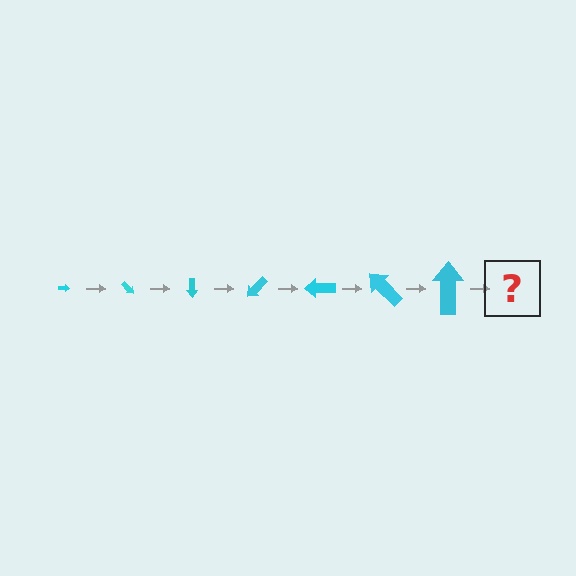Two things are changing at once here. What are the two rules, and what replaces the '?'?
The two rules are that the arrow grows larger each step and it rotates 45 degrees each step. The '?' should be an arrow, larger than the previous one and rotated 315 degrees from the start.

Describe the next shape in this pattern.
It should be an arrow, larger than the previous one and rotated 315 degrees from the start.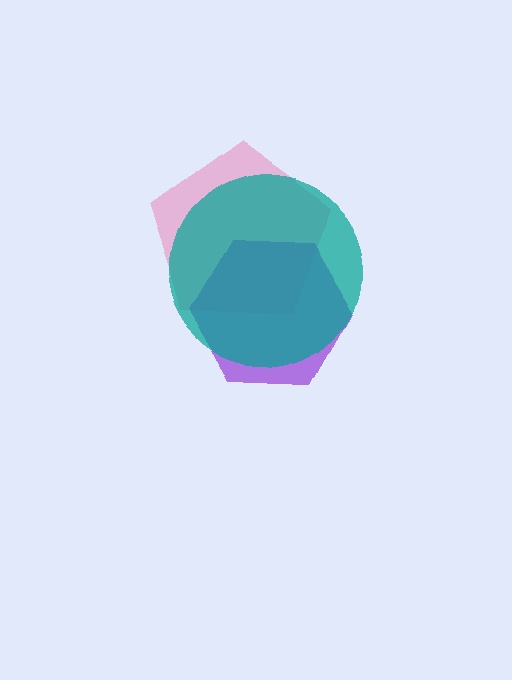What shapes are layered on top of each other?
The layered shapes are: a pink pentagon, a purple hexagon, a teal circle.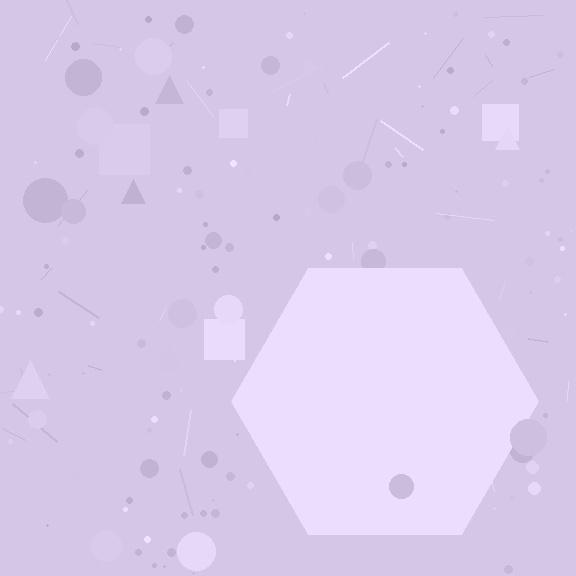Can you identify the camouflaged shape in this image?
The camouflaged shape is a hexagon.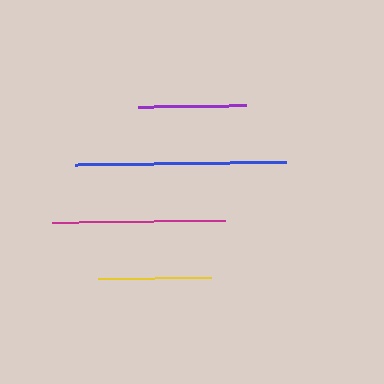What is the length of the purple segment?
The purple segment is approximately 108 pixels long.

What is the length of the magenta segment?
The magenta segment is approximately 173 pixels long.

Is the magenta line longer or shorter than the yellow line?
The magenta line is longer than the yellow line.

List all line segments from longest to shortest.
From longest to shortest: blue, magenta, yellow, purple.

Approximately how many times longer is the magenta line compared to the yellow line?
The magenta line is approximately 1.5 times the length of the yellow line.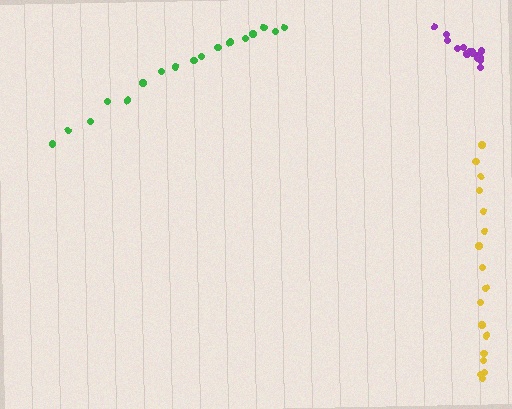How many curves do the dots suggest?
There are 3 distinct paths.